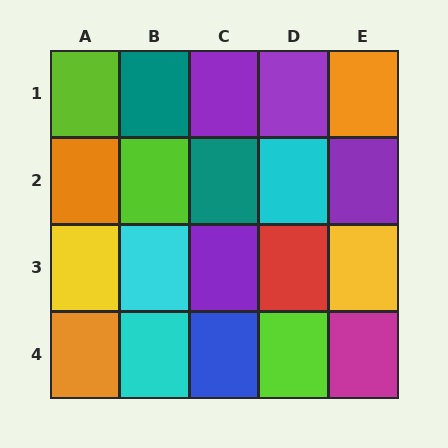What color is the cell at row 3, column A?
Yellow.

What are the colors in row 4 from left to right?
Orange, cyan, blue, lime, magenta.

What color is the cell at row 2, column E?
Purple.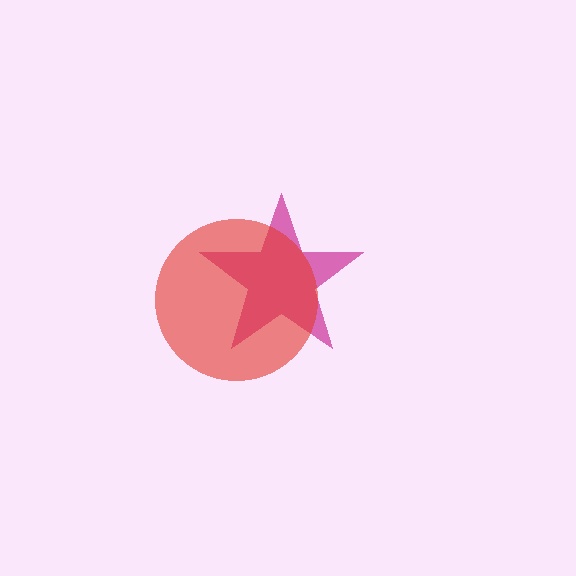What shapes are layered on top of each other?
The layered shapes are: a magenta star, a red circle.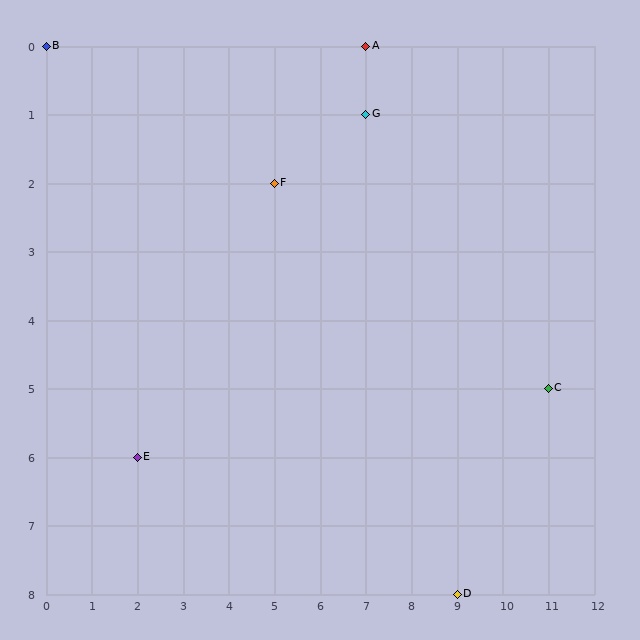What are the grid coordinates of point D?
Point D is at grid coordinates (9, 8).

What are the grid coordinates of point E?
Point E is at grid coordinates (2, 6).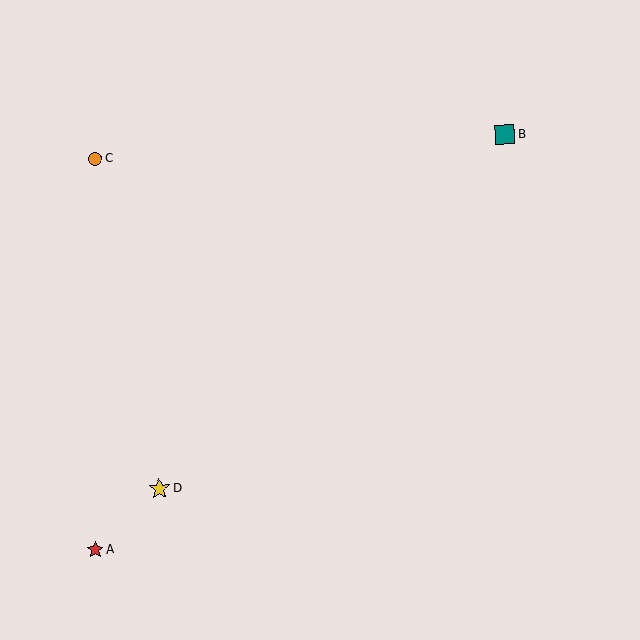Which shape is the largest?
The yellow star (labeled D) is the largest.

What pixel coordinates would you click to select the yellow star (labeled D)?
Click at (159, 489) to select the yellow star D.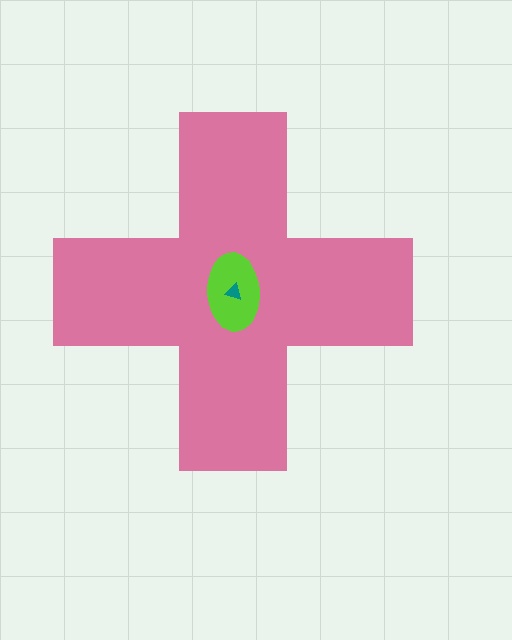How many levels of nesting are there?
3.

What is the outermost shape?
The pink cross.